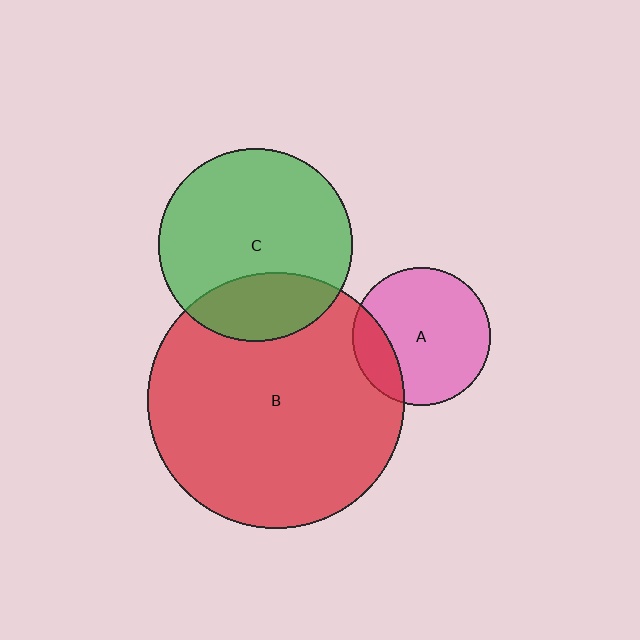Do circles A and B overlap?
Yes.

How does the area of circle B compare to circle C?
Approximately 1.8 times.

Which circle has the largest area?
Circle B (red).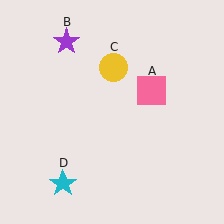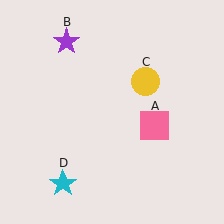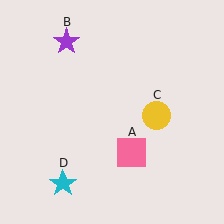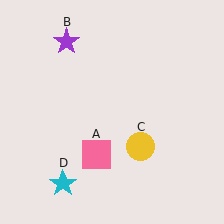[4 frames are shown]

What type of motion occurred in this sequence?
The pink square (object A), yellow circle (object C) rotated clockwise around the center of the scene.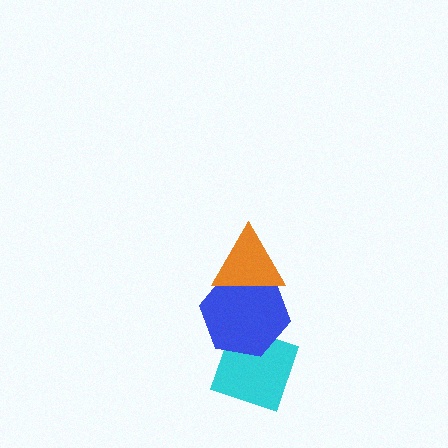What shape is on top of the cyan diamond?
The blue hexagon is on top of the cyan diamond.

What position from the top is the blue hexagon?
The blue hexagon is 2nd from the top.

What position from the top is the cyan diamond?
The cyan diamond is 3rd from the top.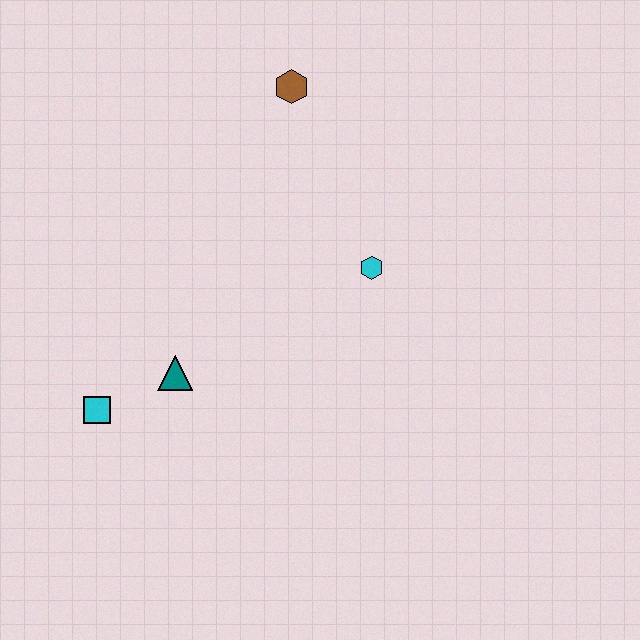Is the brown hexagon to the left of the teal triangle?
No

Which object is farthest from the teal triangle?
The brown hexagon is farthest from the teal triangle.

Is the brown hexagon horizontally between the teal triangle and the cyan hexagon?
Yes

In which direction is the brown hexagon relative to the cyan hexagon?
The brown hexagon is above the cyan hexagon.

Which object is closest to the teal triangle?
The cyan square is closest to the teal triangle.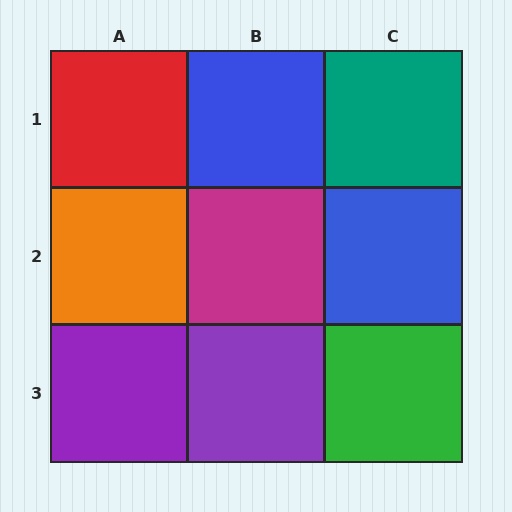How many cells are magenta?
1 cell is magenta.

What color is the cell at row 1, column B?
Blue.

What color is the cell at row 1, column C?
Teal.